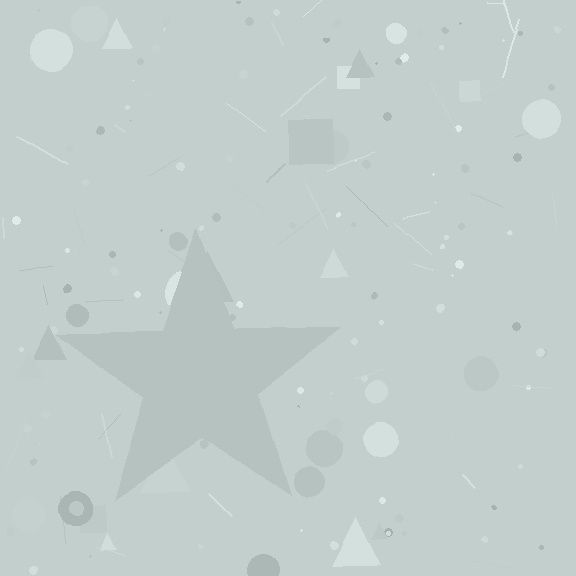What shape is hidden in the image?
A star is hidden in the image.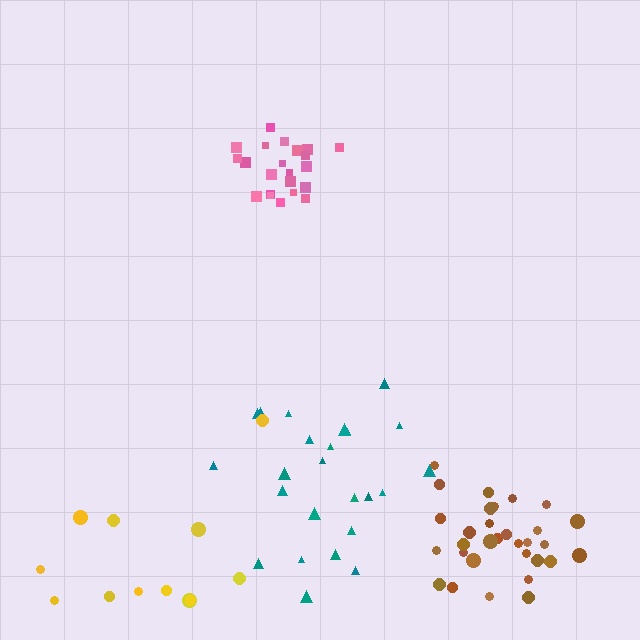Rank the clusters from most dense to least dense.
pink, brown, teal, yellow.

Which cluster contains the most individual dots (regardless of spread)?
Brown (31).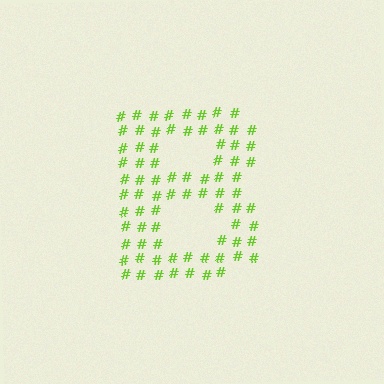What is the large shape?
The large shape is the letter B.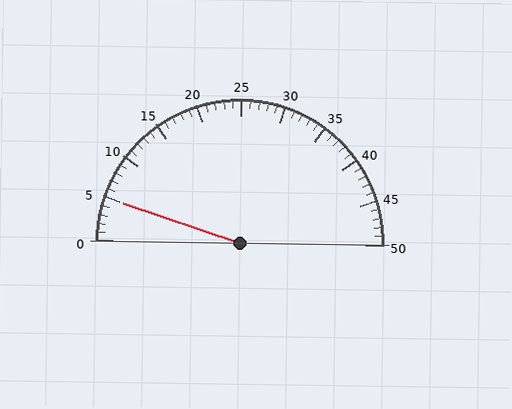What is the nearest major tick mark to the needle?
The nearest major tick mark is 5.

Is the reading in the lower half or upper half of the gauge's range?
The reading is in the lower half of the range (0 to 50).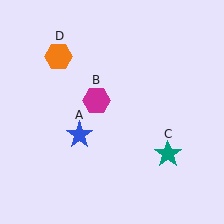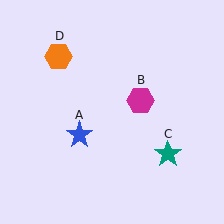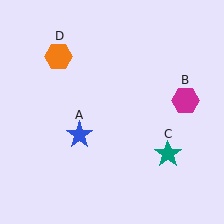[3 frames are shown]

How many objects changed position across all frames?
1 object changed position: magenta hexagon (object B).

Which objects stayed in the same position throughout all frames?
Blue star (object A) and teal star (object C) and orange hexagon (object D) remained stationary.